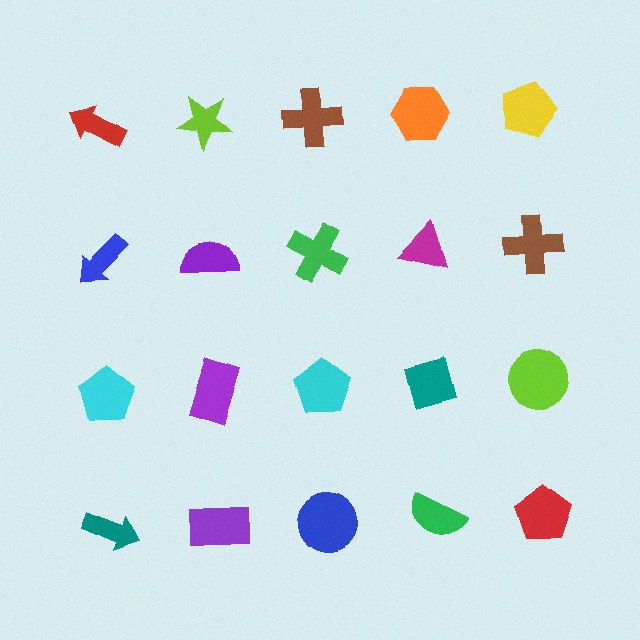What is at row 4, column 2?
A purple rectangle.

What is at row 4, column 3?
A blue circle.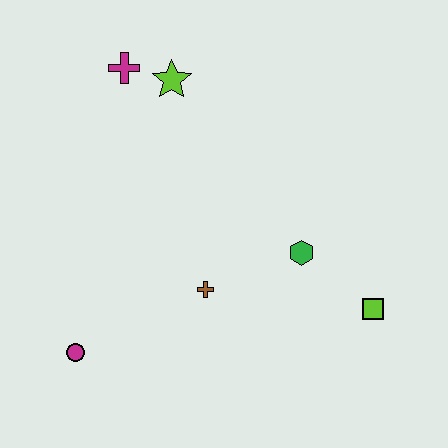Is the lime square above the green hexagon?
No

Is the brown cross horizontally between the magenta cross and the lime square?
Yes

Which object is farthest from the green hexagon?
The magenta cross is farthest from the green hexagon.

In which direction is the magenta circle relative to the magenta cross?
The magenta circle is below the magenta cross.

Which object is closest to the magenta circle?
The brown cross is closest to the magenta circle.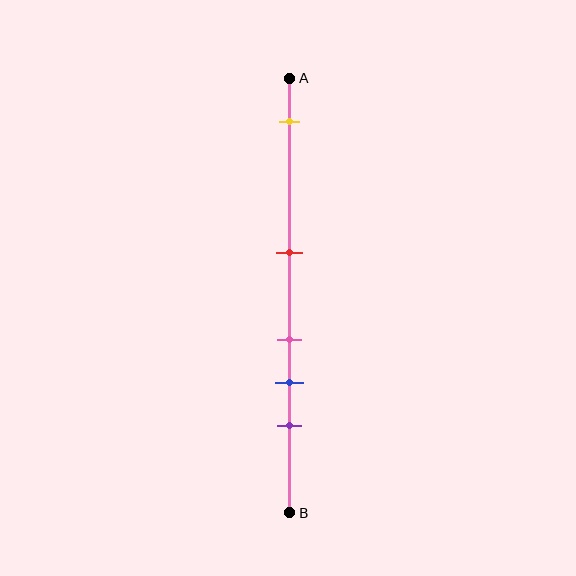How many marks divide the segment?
There are 5 marks dividing the segment.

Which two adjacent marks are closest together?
The pink and blue marks are the closest adjacent pair.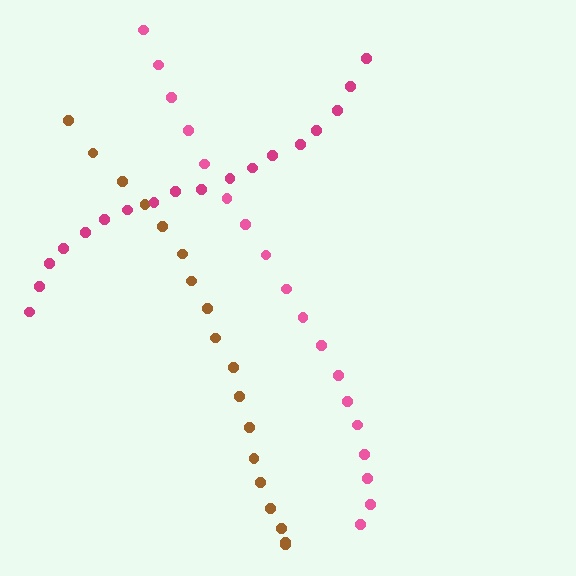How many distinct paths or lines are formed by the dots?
There are 3 distinct paths.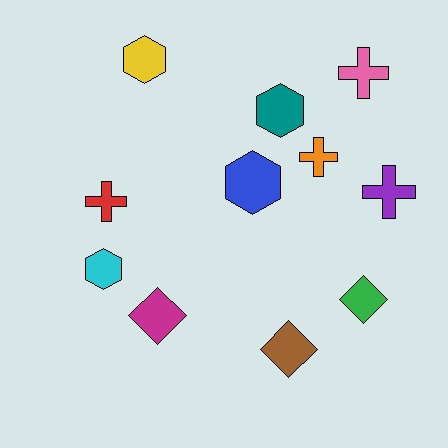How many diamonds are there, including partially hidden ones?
There are 3 diamonds.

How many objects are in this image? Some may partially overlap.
There are 11 objects.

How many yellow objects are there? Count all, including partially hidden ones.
There is 1 yellow object.